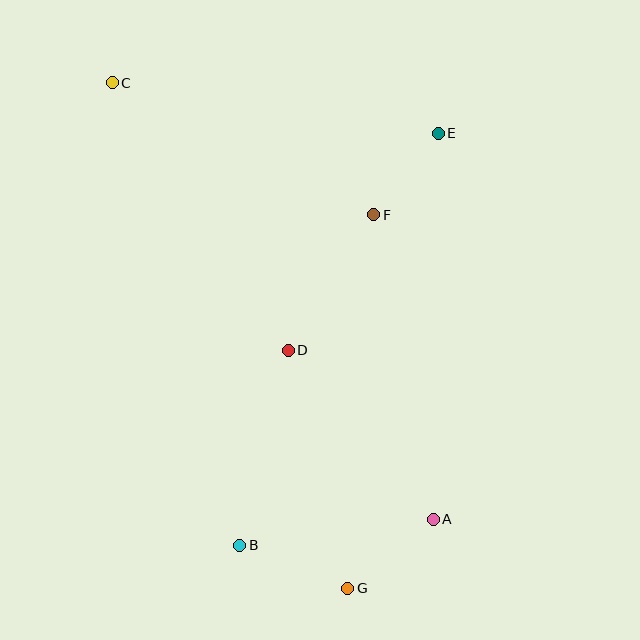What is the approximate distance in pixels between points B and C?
The distance between B and C is approximately 480 pixels.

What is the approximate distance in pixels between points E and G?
The distance between E and G is approximately 464 pixels.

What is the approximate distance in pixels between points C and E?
The distance between C and E is approximately 330 pixels.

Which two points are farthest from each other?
Points C and G are farthest from each other.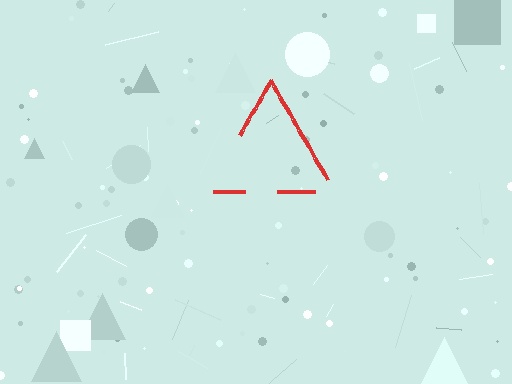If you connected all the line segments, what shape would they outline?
They would outline a triangle.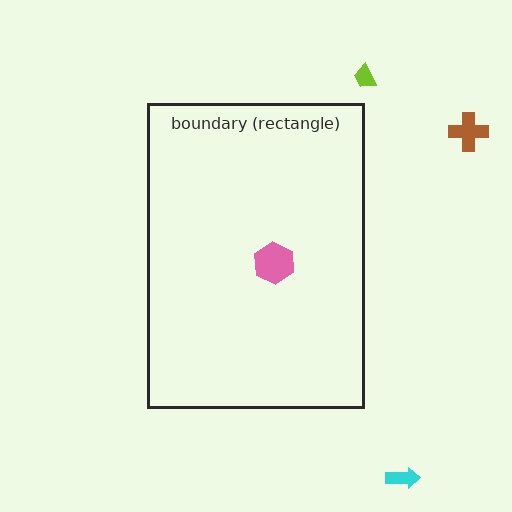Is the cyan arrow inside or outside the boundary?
Outside.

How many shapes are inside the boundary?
1 inside, 3 outside.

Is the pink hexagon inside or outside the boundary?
Inside.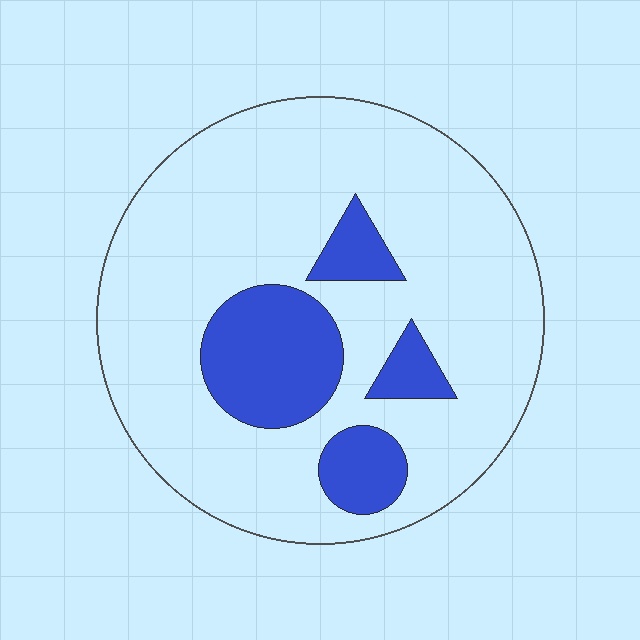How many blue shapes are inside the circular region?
4.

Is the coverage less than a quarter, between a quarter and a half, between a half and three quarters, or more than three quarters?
Less than a quarter.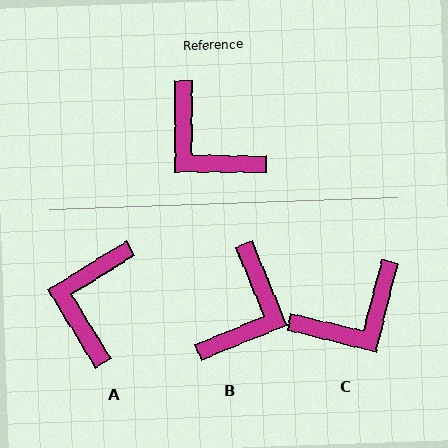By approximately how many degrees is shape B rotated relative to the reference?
Approximately 113 degrees counter-clockwise.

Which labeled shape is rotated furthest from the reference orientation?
B, about 113 degrees away.